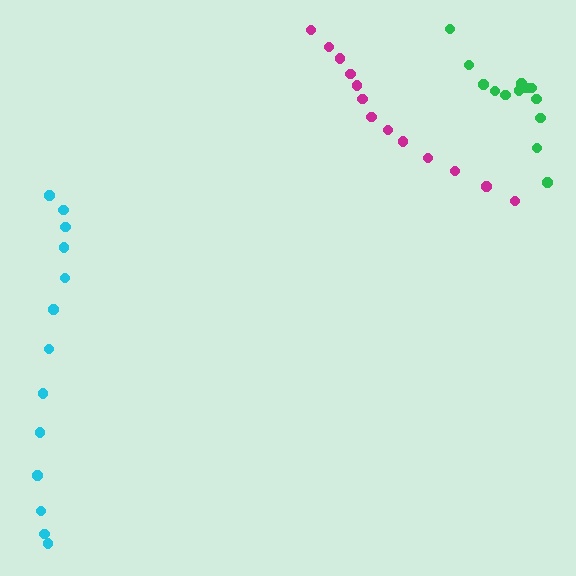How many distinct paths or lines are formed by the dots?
There are 3 distinct paths.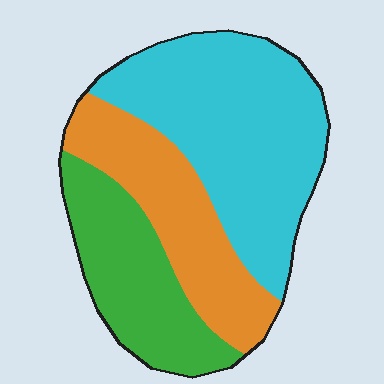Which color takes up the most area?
Cyan, at roughly 45%.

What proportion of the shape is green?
Green covers around 25% of the shape.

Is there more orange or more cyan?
Cyan.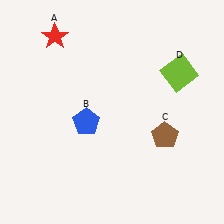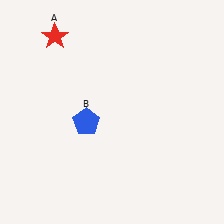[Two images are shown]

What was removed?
The lime square (D), the brown pentagon (C) were removed in Image 2.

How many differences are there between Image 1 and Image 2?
There are 2 differences between the two images.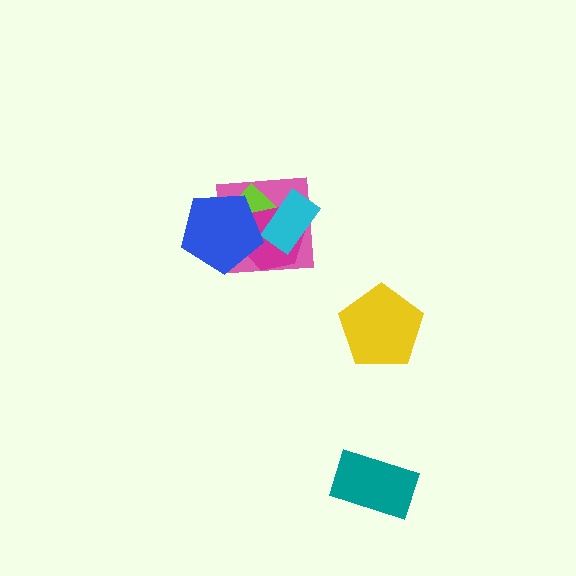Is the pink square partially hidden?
Yes, it is partially covered by another shape.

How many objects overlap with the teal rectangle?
0 objects overlap with the teal rectangle.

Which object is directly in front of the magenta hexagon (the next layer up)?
The cyan rectangle is directly in front of the magenta hexagon.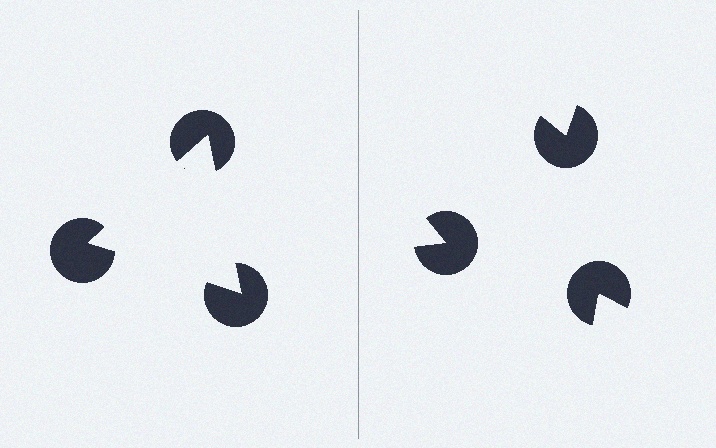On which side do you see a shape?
An illusory triangle appears on the left side. On the right side the wedge cuts are rotated, so no coherent shape forms.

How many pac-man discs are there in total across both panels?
6 — 3 on each side.